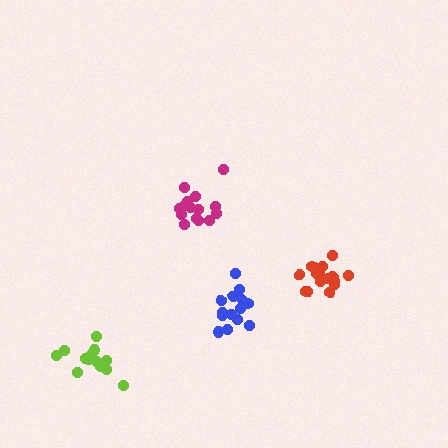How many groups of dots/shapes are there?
There are 4 groups.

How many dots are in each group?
Group 1: 15 dots, Group 2: 15 dots, Group 3: 13 dots, Group 4: 18 dots (61 total).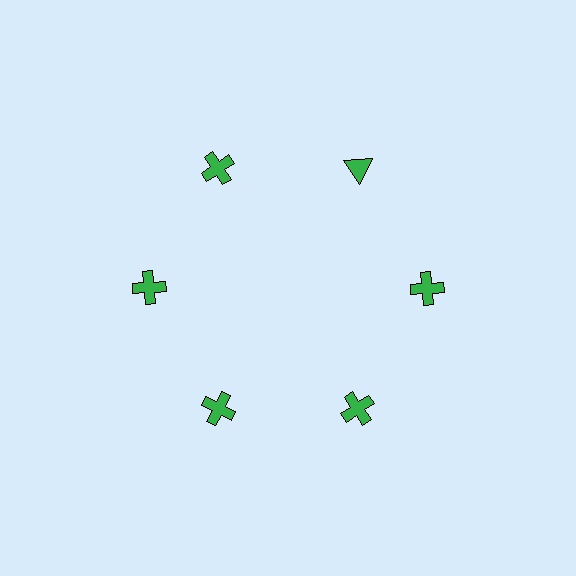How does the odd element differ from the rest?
It has a different shape: triangle instead of cross.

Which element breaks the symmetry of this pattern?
The green triangle at roughly the 1 o'clock position breaks the symmetry. All other shapes are green crosses.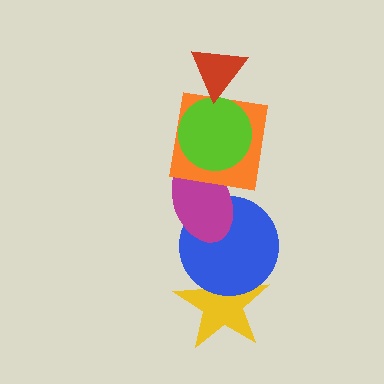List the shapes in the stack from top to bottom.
From top to bottom: the red triangle, the lime circle, the orange square, the magenta ellipse, the blue circle, the yellow star.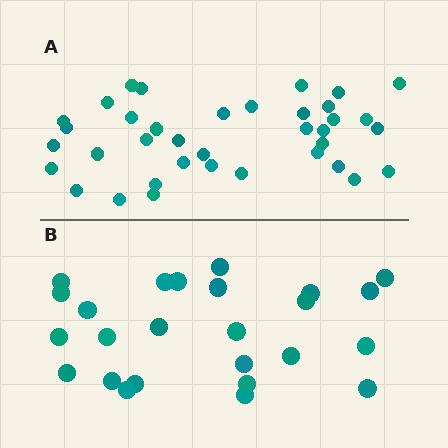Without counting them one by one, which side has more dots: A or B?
Region A (the top region) has more dots.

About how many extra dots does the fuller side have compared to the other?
Region A has roughly 12 or so more dots than region B.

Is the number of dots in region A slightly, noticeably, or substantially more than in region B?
Region A has substantially more. The ratio is roughly 1.5 to 1.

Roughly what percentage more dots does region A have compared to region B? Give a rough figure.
About 50% more.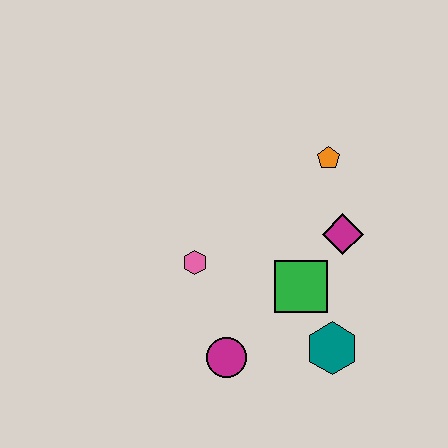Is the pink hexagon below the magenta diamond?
Yes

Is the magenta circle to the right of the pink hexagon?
Yes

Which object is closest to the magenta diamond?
The green square is closest to the magenta diamond.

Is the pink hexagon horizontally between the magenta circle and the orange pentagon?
No